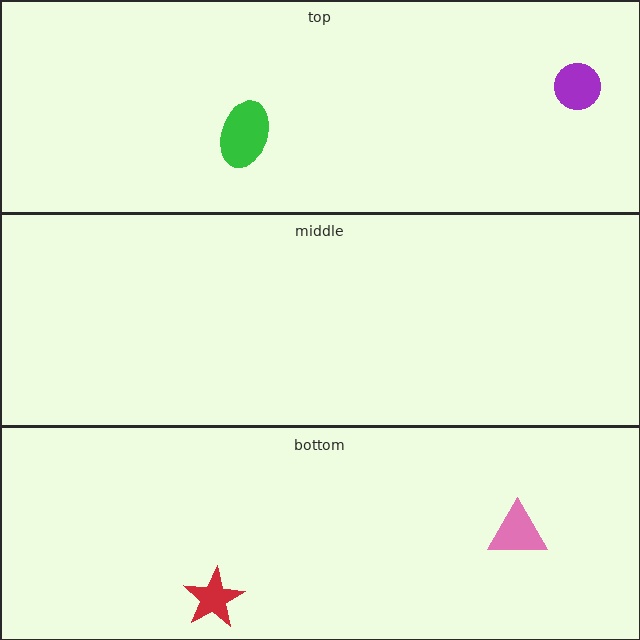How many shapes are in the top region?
2.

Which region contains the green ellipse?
The top region.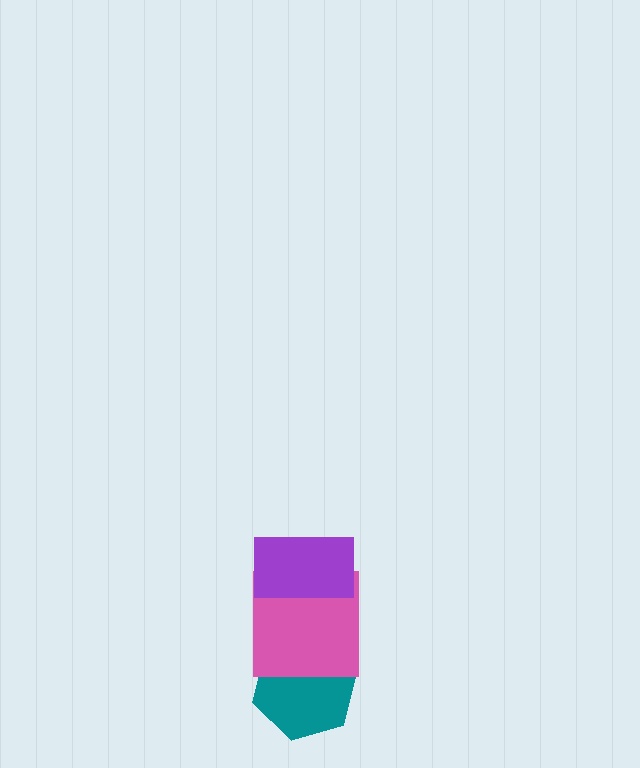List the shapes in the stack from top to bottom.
From top to bottom: the purple rectangle, the pink square, the teal hexagon.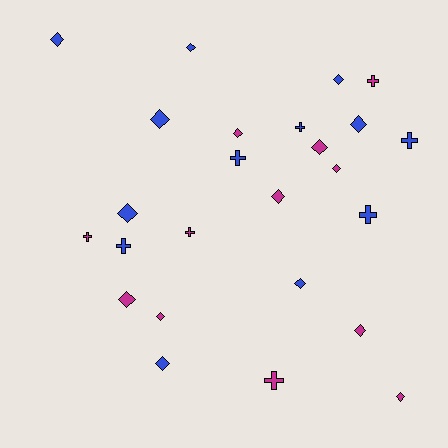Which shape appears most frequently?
Diamond, with 16 objects.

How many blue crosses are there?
There are 5 blue crosses.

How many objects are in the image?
There are 25 objects.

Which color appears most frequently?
Blue, with 13 objects.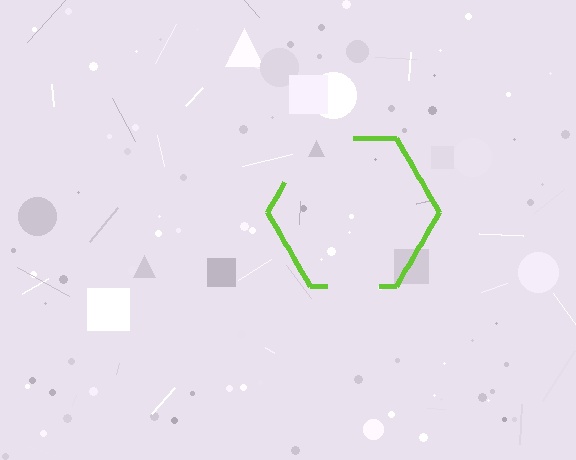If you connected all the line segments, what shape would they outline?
They would outline a hexagon.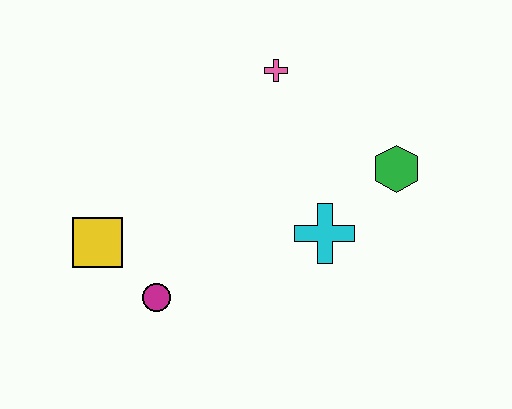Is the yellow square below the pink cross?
Yes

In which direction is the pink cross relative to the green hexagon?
The pink cross is to the left of the green hexagon.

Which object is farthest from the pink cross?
The magenta circle is farthest from the pink cross.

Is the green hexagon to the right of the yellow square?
Yes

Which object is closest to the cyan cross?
The green hexagon is closest to the cyan cross.